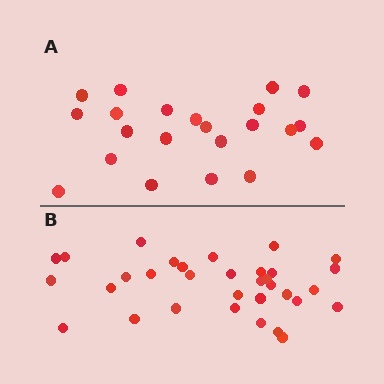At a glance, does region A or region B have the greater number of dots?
Region B (the bottom region) has more dots.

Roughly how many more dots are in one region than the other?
Region B has roughly 12 or so more dots than region A.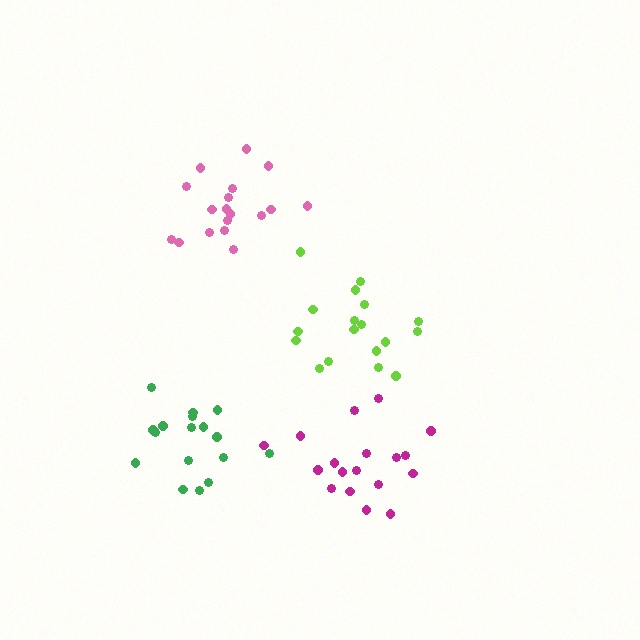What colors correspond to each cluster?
The clusters are colored: green, lime, magenta, pink.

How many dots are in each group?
Group 1: 17 dots, Group 2: 18 dots, Group 3: 18 dots, Group 4: 18 dots (71 total).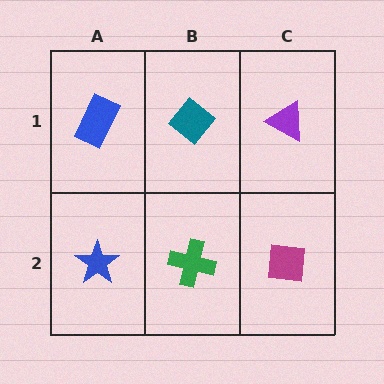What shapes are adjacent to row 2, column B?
A teal diamond (row 1, column B), a blue star (row 2, column A), a magenta square (row 2, column C).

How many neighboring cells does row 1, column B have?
3.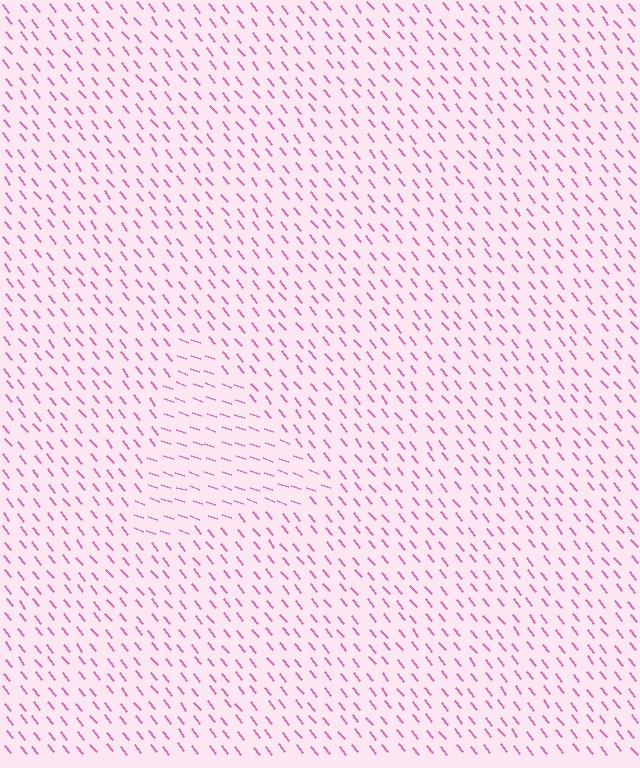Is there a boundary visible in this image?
Yes, there is a texture boundary formed by a change in line orientation.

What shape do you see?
I see a triangle.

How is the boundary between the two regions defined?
The boundary is defined purely by a change in line orientation (approximately 30 degrees difference). All lines are the same color and thickness.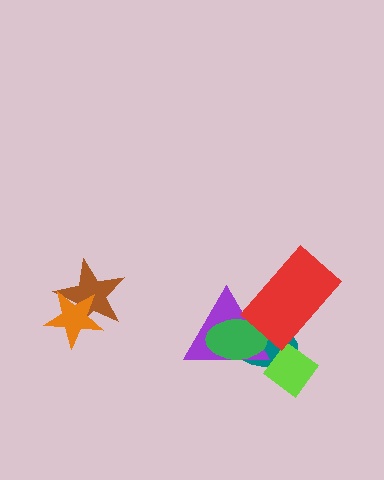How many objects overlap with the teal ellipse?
4 objects overlap with the teal ellipse.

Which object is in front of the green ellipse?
The red rectangle is in front of the green ellipse.